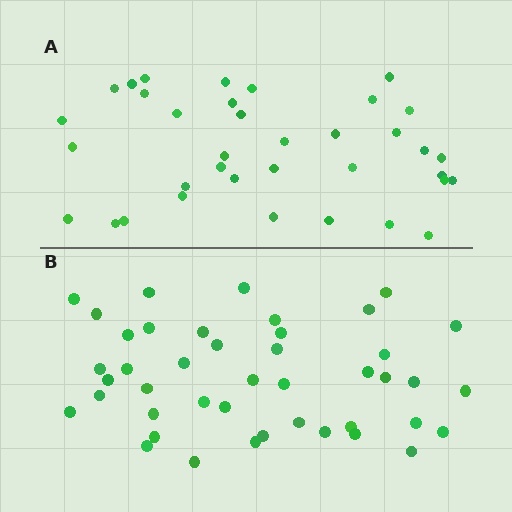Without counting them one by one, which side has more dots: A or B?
Region B (the bottom region) has more dots.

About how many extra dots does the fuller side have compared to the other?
Region B has roughly 8 or so more dots than region A.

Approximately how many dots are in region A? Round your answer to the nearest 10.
About 40 dots. (The exact count is 36, which rounds to 40.)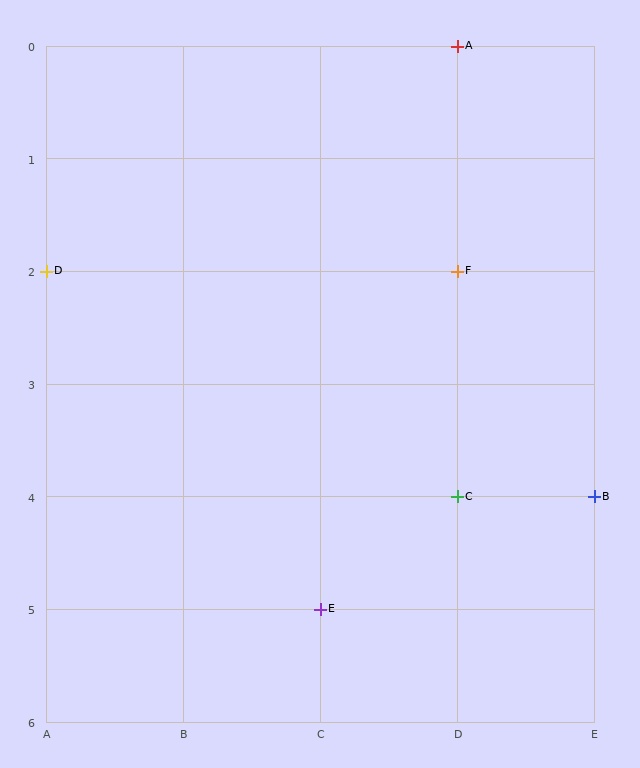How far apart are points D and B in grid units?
Points D and B are 4 columns and 2 rows apart (about 4.5 grid units diagonally).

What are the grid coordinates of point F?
Point F is at grid coordinates (D, 2).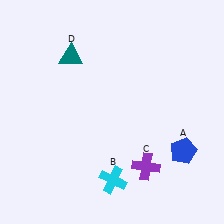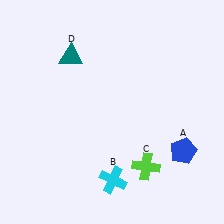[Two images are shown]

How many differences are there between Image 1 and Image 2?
There is 1 difference between the two images.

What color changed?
The cross (C) changed from purple in Image 1 to lime in Image 2.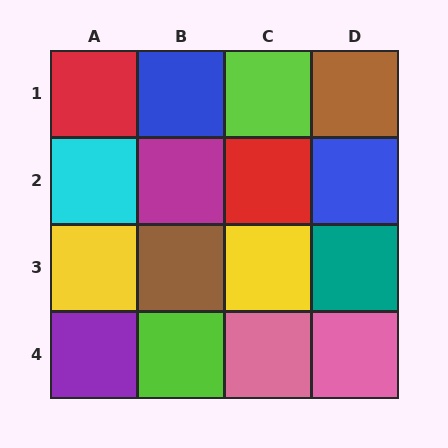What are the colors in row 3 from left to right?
Yellow, brown, yellow, teal.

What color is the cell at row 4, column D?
Pink.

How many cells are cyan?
1 cell is cyan.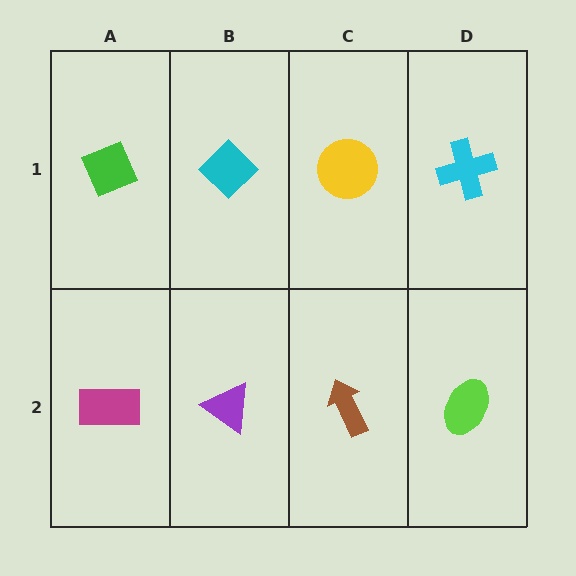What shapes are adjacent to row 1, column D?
A lime ellipse (row 2, column D), a yellow circle (row 1, column C).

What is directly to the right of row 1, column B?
A yellow circle.